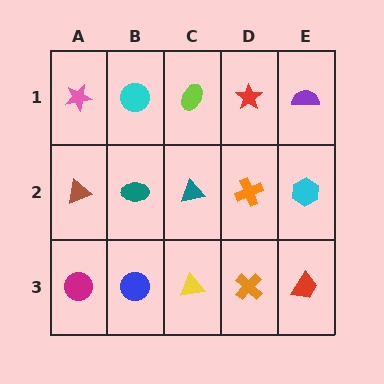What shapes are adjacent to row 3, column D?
An orange cross (row 2, column D), a yellow triangle (row 3, column C), a red trapezoid (row 3, column E).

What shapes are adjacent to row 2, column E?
A purple semicircle (row 1, column E), a red trapezoid (row 3, column E), an orange cross (row 2, column D).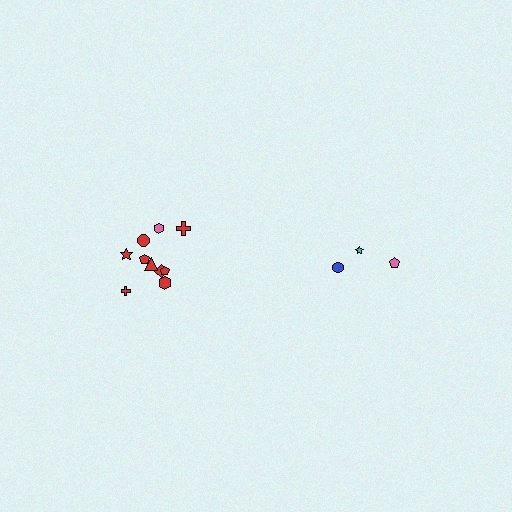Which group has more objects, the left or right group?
The left group.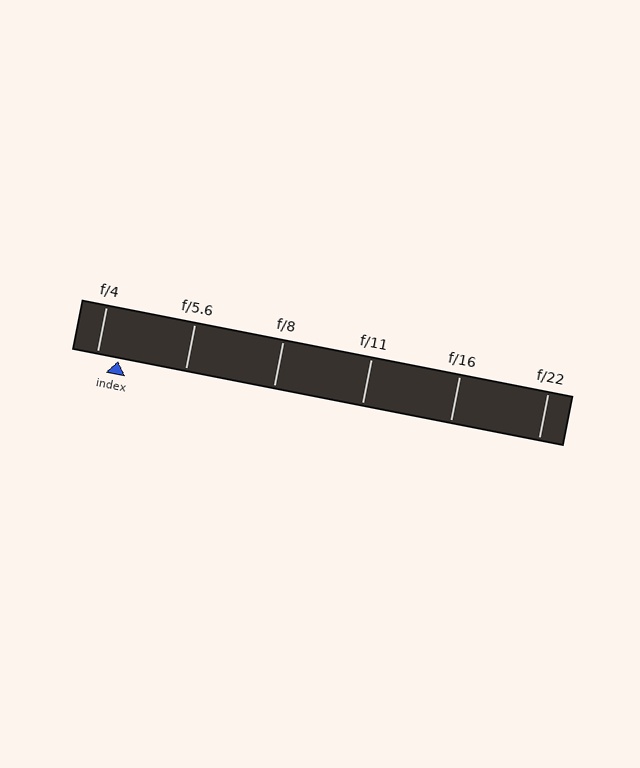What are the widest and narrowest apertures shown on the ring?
The widest aperture shown is f/4 and the narrowest is f/22.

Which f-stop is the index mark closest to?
The index mark is closest to f/4.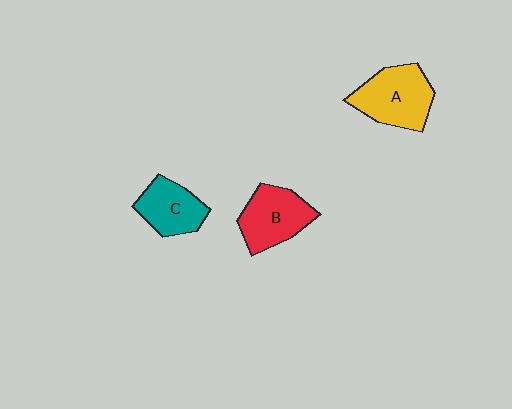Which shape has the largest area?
Shape A (yellow).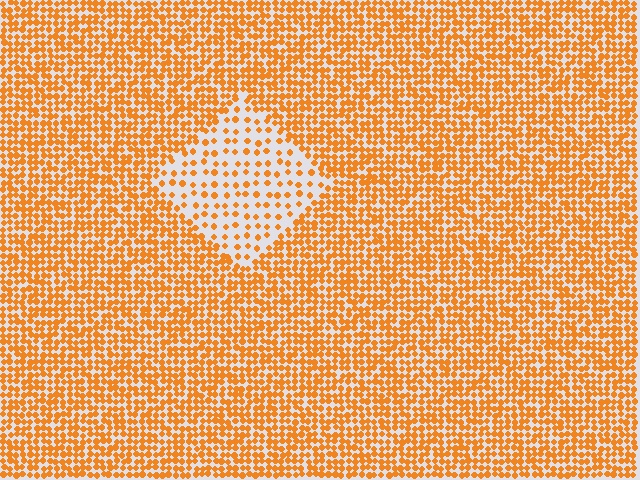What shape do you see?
I see a diamond.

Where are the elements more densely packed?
The elements are more densely packed outside the diamond boundary.